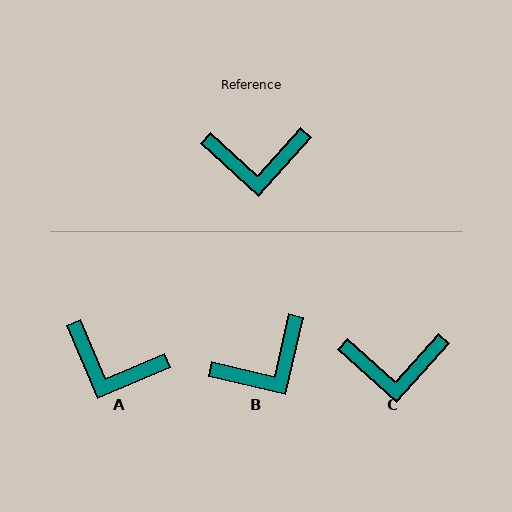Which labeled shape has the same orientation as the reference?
C.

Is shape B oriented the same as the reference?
No, it is off by about 29 degrees.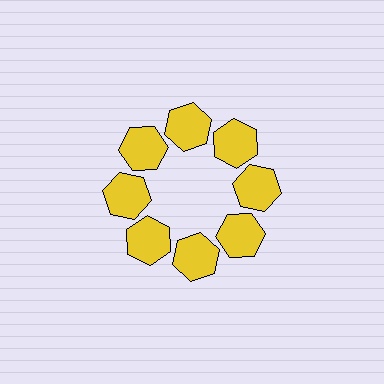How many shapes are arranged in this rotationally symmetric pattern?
There are 8 shapes, arranged in 8 groups of 1.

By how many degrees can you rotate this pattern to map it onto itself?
The pattern maps onto itself every 45 degrees of rotation.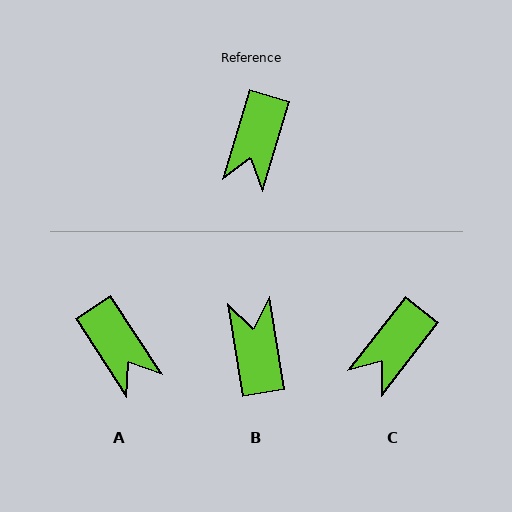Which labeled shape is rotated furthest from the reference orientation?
B, about 154 degrees away.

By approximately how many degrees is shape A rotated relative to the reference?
Approximately 50 degrees counter-clockwise.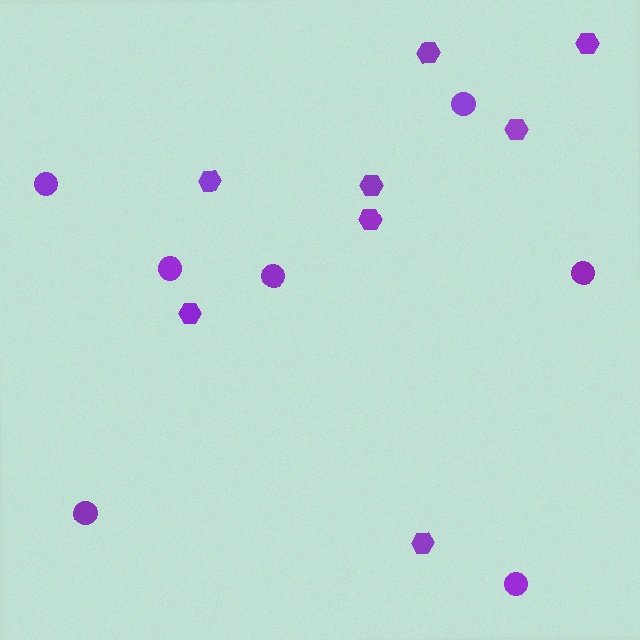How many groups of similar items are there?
There are 2 groups: one group of hexagons (8) and one group of circles (7).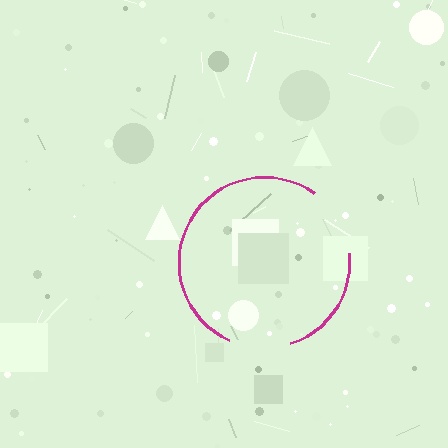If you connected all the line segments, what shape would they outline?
They would outline a circle.